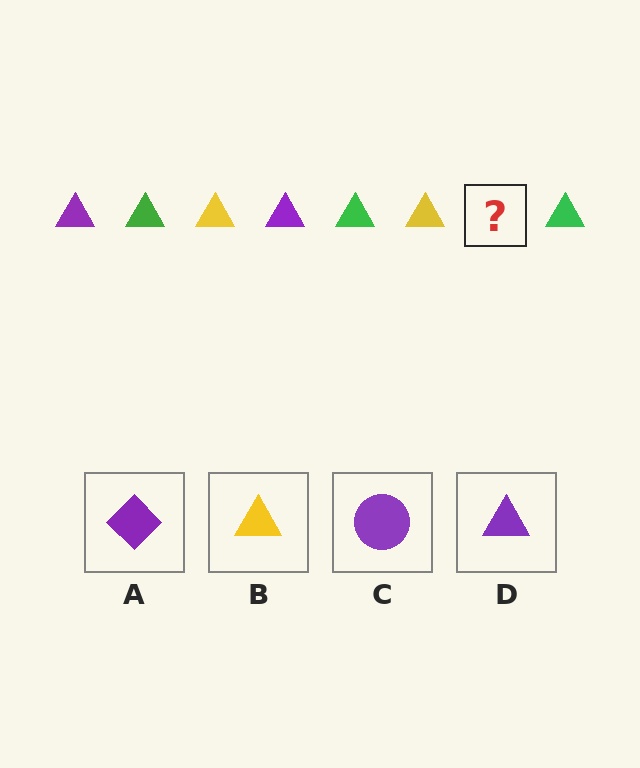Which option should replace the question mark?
Option D.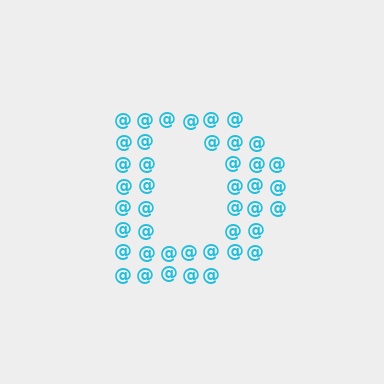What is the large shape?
The large shape is the letter D.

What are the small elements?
The small elements are at signs.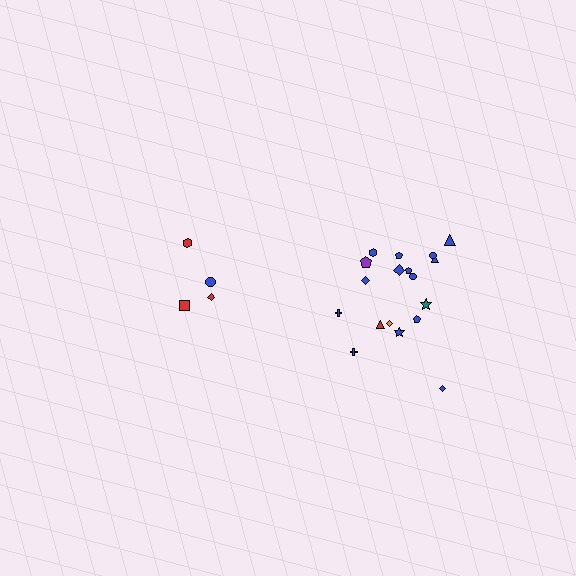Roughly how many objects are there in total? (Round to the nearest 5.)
Roughly 20 objects in total.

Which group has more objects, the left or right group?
The right group.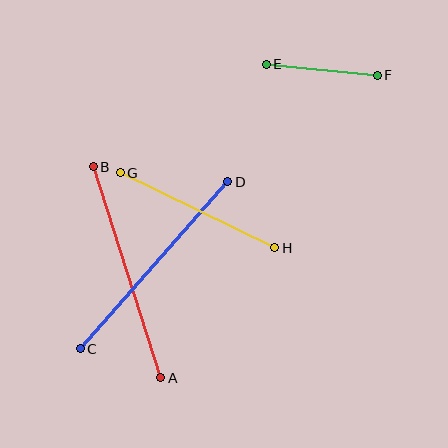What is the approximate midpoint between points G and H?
The midpoint is at approximately (197, 210) pixels.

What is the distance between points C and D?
The distance is approximately 223 pixels.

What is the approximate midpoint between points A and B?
The midpoint is at approximately (127, 272) pixels.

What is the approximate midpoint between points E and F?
The midpoint is at approximately (322, 70) pixels.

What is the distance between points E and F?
The distance is approximately 112 pixels.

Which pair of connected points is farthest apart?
Points C and D are farthest apart.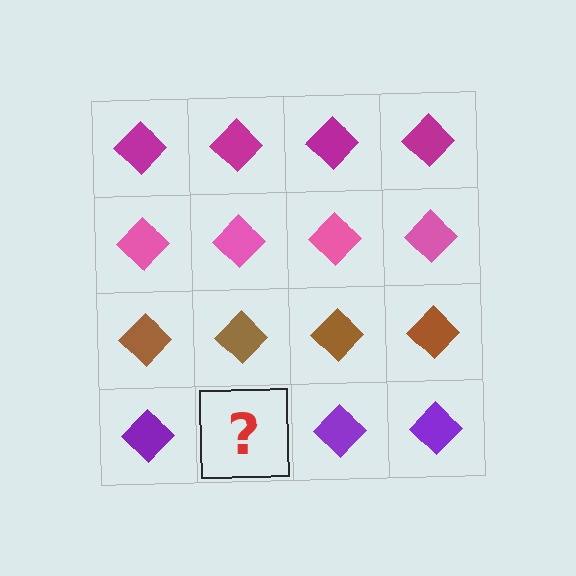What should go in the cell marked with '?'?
The missing cell should contain a purple diamond.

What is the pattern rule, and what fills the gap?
The rule is that each row has a consistent color. The gap should be filled with a purple diamond.